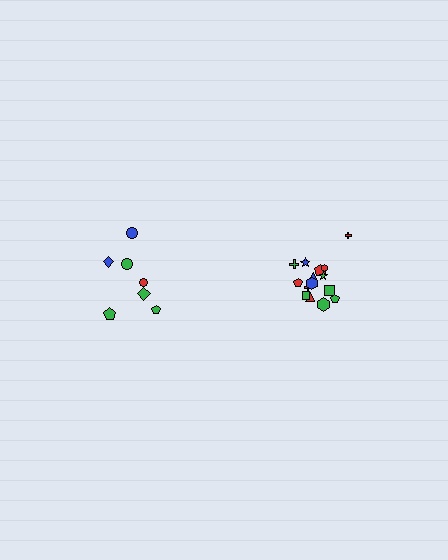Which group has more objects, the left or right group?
The right group.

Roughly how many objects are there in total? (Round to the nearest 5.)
Roughly 20 objects in total.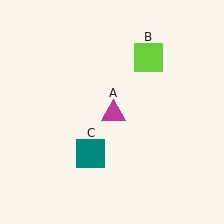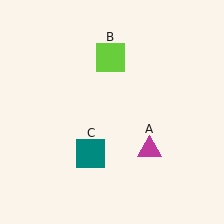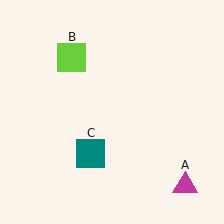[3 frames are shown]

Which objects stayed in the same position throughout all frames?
Teal square (object C) remained stationary.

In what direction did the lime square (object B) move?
The lime square (object B) moved left.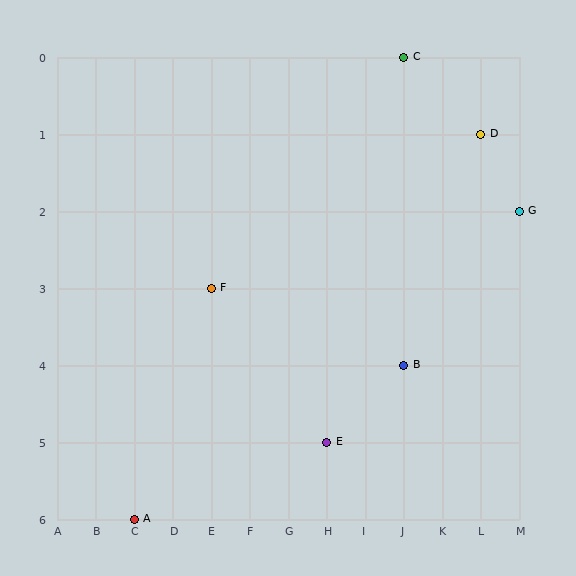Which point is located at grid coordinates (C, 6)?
Point A is at (C, 6).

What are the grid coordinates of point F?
Point F is at grid coordinates (E, 3).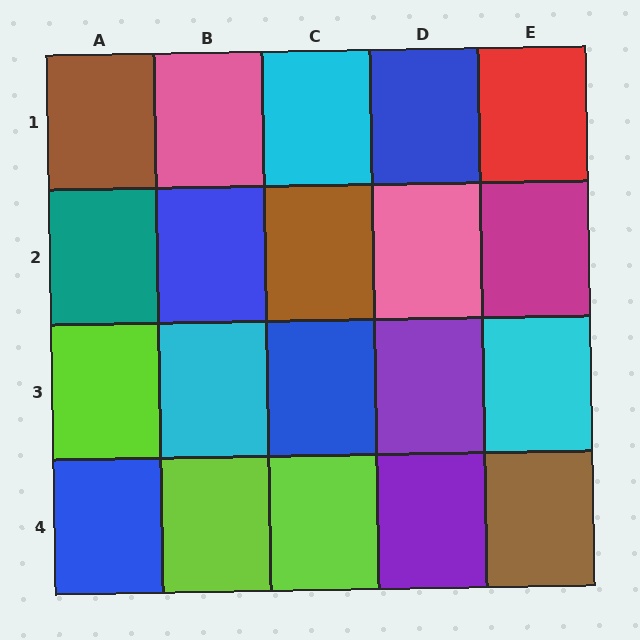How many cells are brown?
3 cells are brown.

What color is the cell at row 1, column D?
Blue.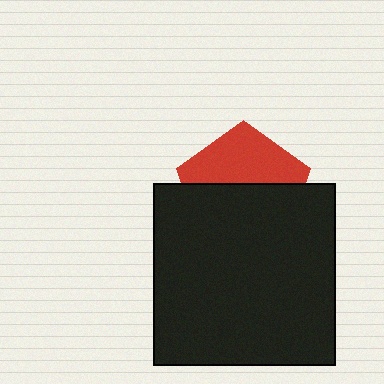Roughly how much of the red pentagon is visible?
A small part of it is visible (roughly 44%).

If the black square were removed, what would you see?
You would see the complete red pentagon.